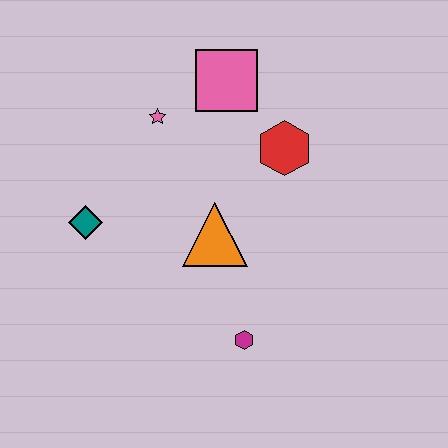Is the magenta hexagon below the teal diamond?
Yes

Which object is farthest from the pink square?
The magenta hexagon is farthest from the pink square.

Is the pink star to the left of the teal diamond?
No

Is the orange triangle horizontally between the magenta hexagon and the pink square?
No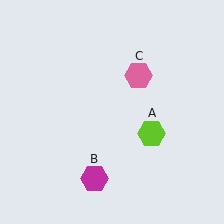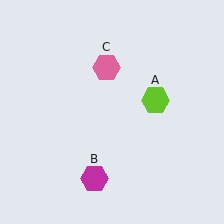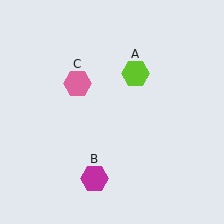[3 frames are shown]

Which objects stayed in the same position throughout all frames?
Magenta hexagon (object B) remained stationary.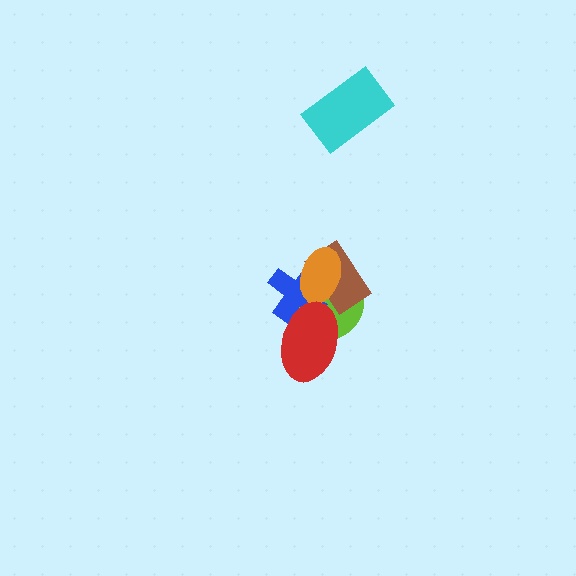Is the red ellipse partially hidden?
No, no other shape covers it.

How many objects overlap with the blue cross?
4 objects overlap with the blue cross.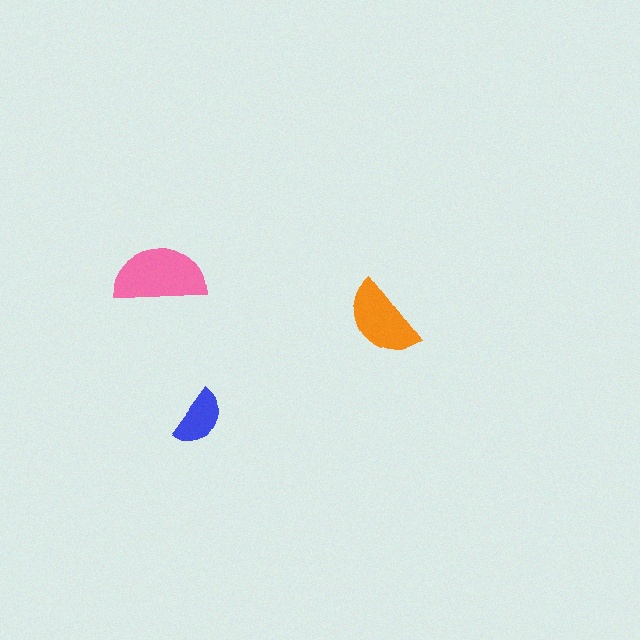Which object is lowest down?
The blue semicircle is bottommost.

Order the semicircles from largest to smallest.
the pink one, the orange one, the blue one.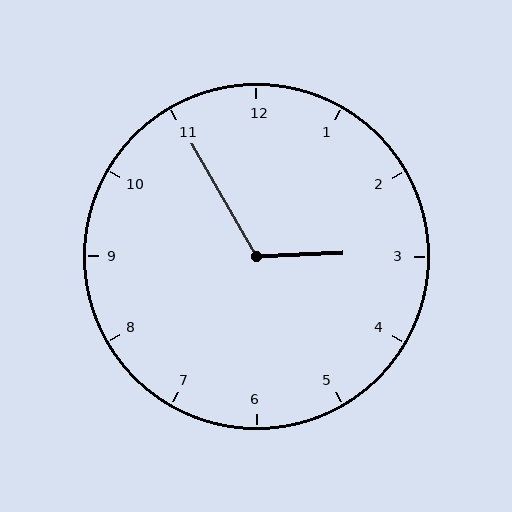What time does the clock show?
2:55.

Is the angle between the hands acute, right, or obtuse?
It is obtuse.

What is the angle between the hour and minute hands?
Approximately 118 degrees.